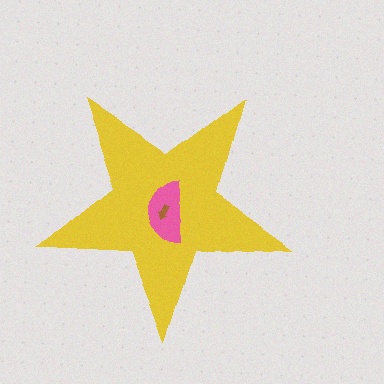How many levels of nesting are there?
3.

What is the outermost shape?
The yellow star.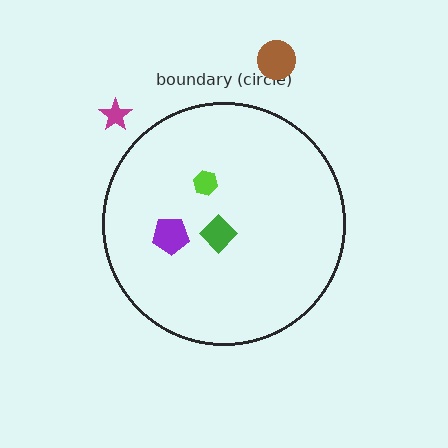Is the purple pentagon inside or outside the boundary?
Inside.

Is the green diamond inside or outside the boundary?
Inside.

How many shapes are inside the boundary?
3 inside, 2 outside.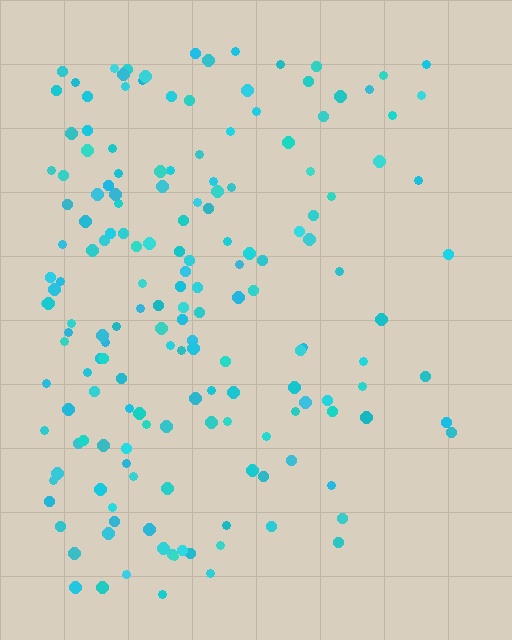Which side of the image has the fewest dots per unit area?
The right.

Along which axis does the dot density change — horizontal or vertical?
Horizontal.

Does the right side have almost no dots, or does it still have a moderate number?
Still a moderate number, just noticeably fewer than the left.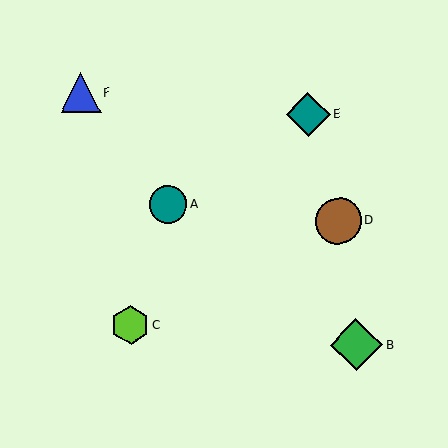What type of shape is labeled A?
Shape A is a teal circle.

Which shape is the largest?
The green diamond (labeled B) is the largest.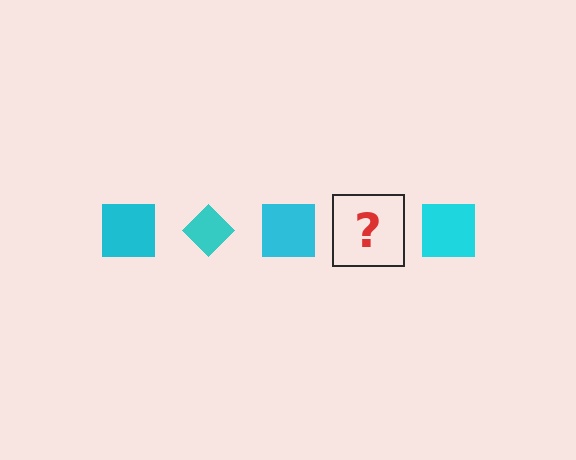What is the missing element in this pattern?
The missing element is a cyan diamond.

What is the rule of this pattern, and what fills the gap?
The rule is that the pattern cycles through square, diamond shapes in cyan. The gap should be filled with a cyan diamond.